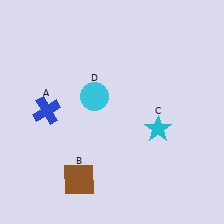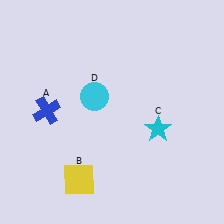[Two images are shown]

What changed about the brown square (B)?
In Image 1, B is brown. In Image 2, it changed to yellow.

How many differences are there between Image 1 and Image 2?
There is 1 difference between the two images.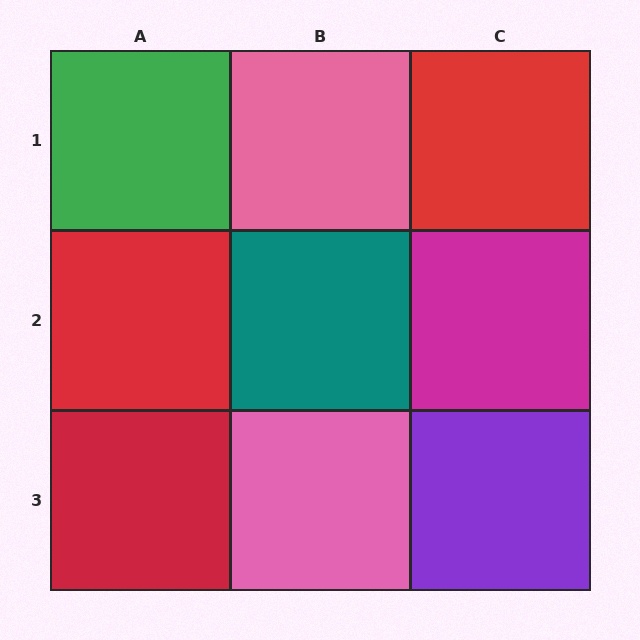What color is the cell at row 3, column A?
Red.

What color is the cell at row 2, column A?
Red.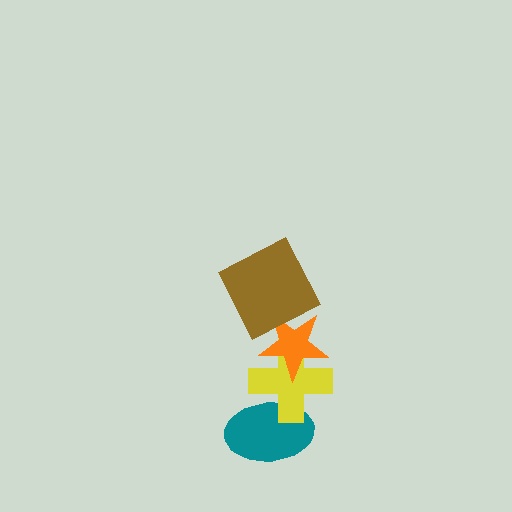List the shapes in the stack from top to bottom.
From top to bottom: the brown square, the orange star, the yellow cross, the teal ellipse.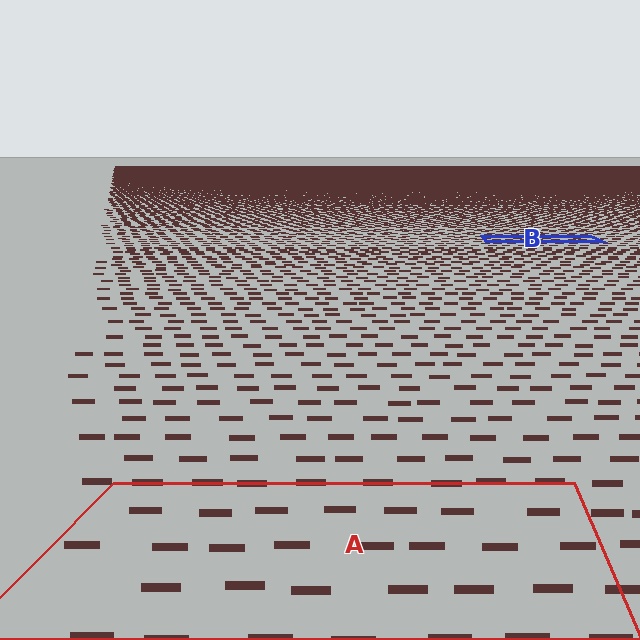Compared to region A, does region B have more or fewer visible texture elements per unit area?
Region B has more texture elements per unit area — they are packed more densely because it is farther away.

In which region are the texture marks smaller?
The texture marks are smaller in region B, because it is farther away.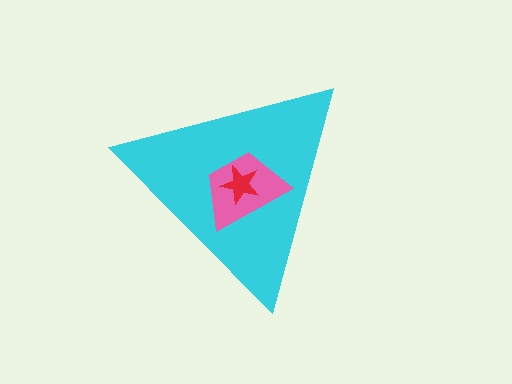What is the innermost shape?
The red star.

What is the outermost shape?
The cyan triangle.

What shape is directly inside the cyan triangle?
The pink trapezoid.